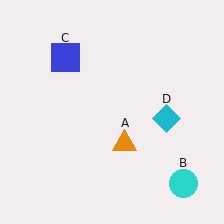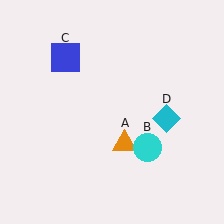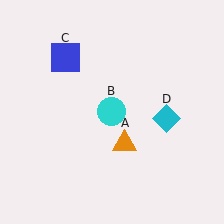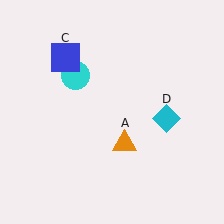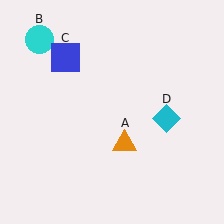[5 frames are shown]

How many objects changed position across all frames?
1 object changed position: cyan circle (object B).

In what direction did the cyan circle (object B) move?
The cyan circle (object B) moved up and to the left.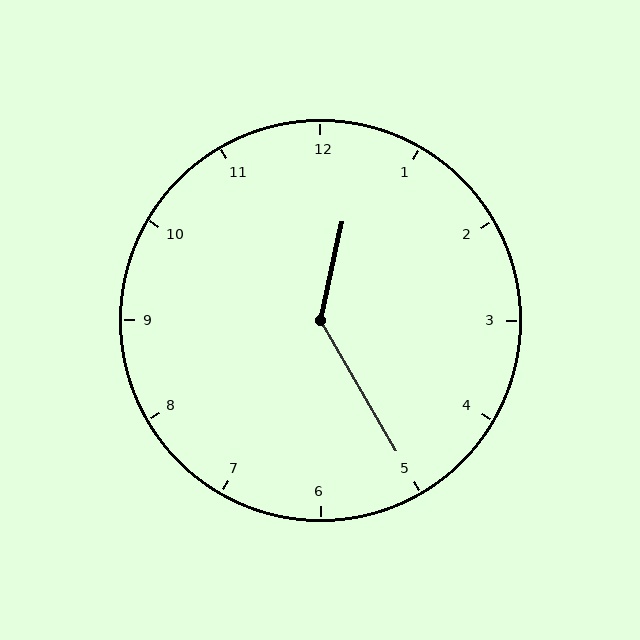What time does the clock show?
12:25.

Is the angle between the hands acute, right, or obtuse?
It is obtuse.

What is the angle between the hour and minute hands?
Approximately 138 degrees.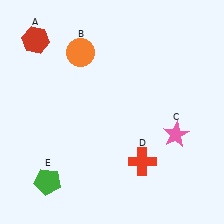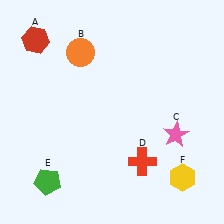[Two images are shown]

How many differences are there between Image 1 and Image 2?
There is 1 difference between the two images.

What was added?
A yellow hexagon (F) was added in Image 2.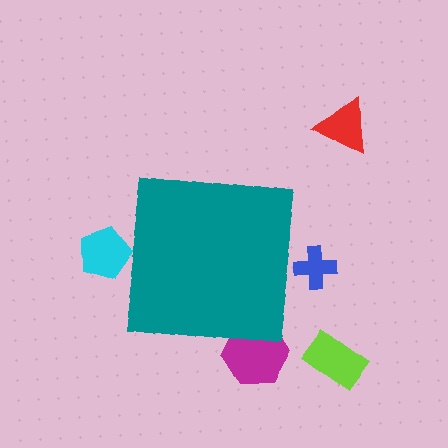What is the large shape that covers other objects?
A teal square.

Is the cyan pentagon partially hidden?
Yes, the cyan pentagon is partially hidden behind the teal square.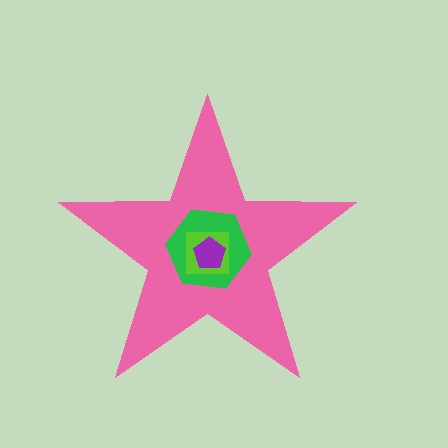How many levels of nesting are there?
4.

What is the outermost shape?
The pink star.